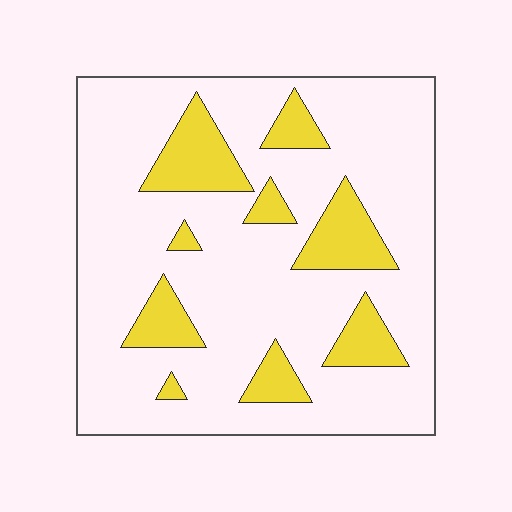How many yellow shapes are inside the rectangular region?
9.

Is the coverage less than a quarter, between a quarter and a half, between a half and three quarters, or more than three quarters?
Less than a quarter.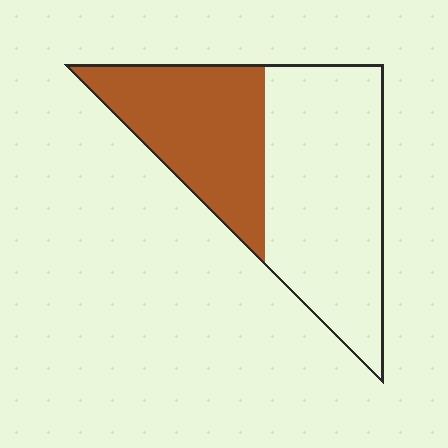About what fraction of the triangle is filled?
About two fifths (2/5).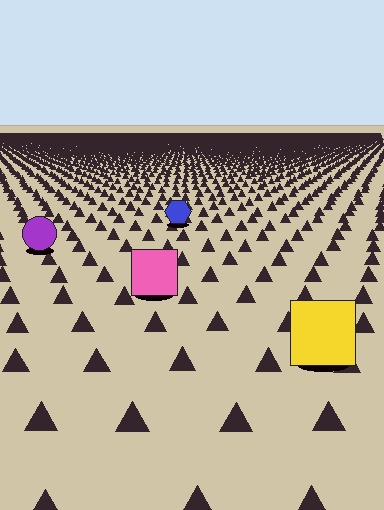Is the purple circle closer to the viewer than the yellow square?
No. The yellow square is closer — you can tell from the texture gradient: the ground texture is coarser near it.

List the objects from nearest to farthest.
From nearest to farthest: the yellow square, the pink square, the purple circle, the blue hexagon.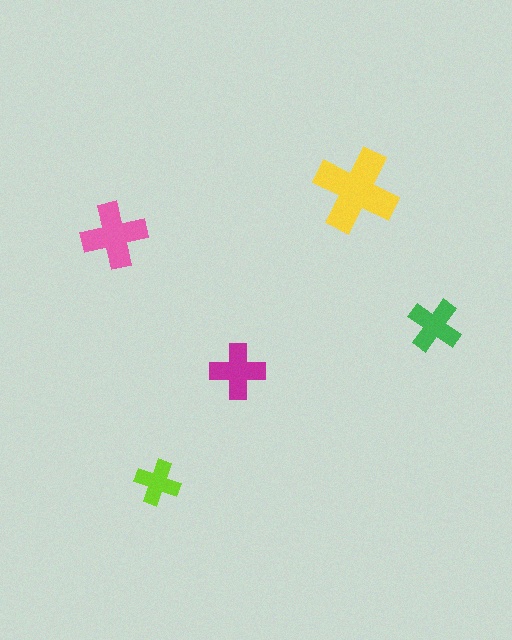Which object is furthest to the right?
The green cross is rightmost.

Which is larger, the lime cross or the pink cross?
The pink one.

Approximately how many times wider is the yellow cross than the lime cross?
About 2 times wider.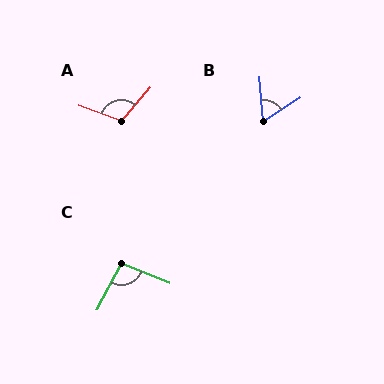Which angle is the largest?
A, at approximately 111 degrees.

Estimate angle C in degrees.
Approximately 96 degrees.